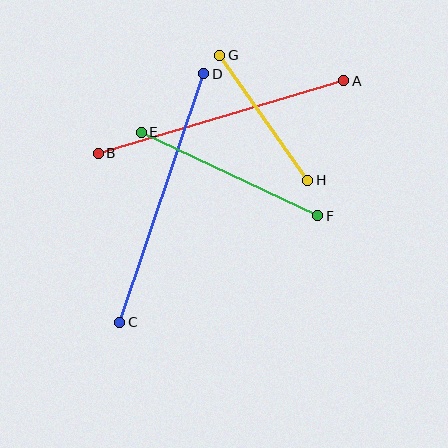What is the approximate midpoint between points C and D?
The midpoint is at approximately (162, 198) pixels.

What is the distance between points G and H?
The distance is approximately 153 pixels.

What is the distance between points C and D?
The distance is approximately 262 pixels.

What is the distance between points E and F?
The distance is approximately 195 pixels.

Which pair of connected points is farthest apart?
Points C and D are farthest apart.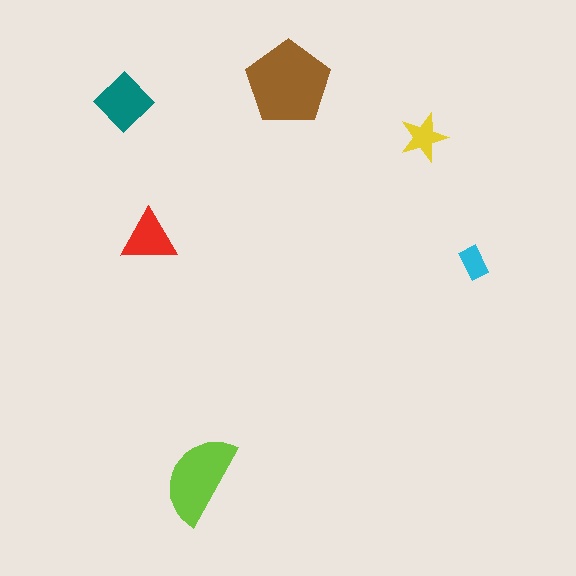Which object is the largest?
The brown pentagon.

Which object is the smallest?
The cyan rectangle.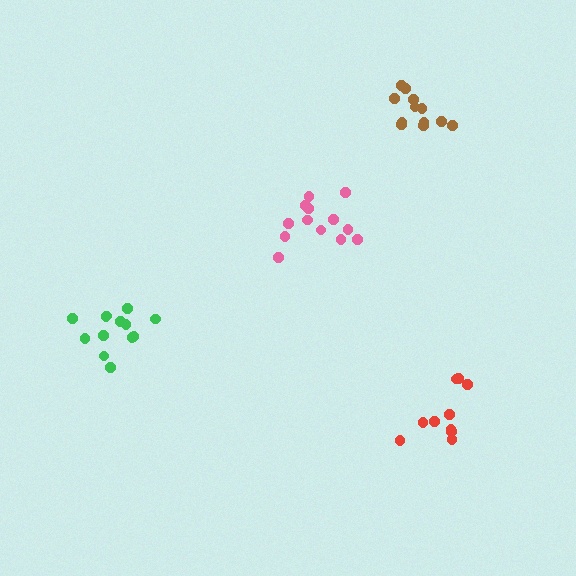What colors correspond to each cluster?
The clusters are colored: green, red, pink, brown.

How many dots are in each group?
Group 1: 14 dots, Group 2: 10 dots, Group 3: 13 dots, Group 4: 12 dots (49 total).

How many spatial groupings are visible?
There are 4 spatial groupings.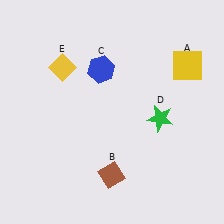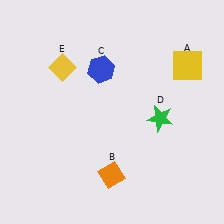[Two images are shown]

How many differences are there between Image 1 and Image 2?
There is 1 difference between the two images.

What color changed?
The diamond (B) changed from brown in Image 1 to orange in Image 2.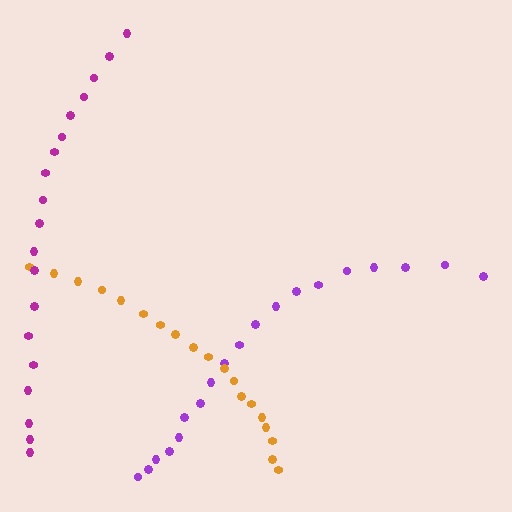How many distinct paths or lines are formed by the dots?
There are 3 distinct paths.